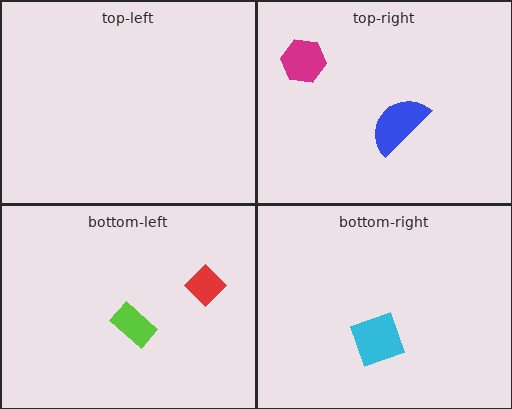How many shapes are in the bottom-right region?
1.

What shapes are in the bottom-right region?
The cyan square.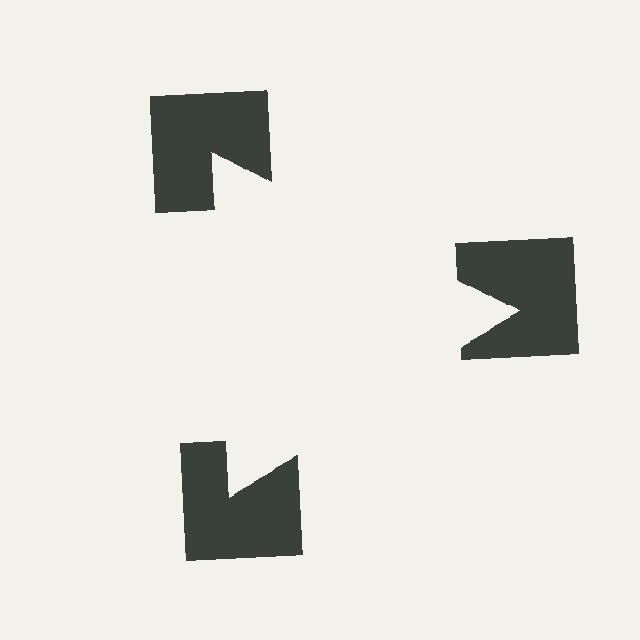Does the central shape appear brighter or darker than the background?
It typically appears slightly brighter than the background, even though no actual brightness change is drawn.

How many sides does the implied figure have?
3 sides.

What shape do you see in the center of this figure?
An illusory triangle — its edges are inferred from the aligned wedge cuts in the notched squares, not physically drawn.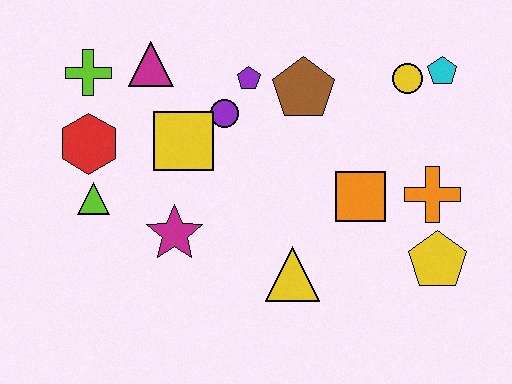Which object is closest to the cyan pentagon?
The yellow circle is closest to the cyan pentagon.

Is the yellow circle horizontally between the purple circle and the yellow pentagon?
Yes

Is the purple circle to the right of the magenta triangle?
Yes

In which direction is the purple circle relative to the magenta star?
The purple circle is above the magenta star.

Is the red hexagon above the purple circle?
No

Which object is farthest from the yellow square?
The yellow pentagon is farthest from the yellow square.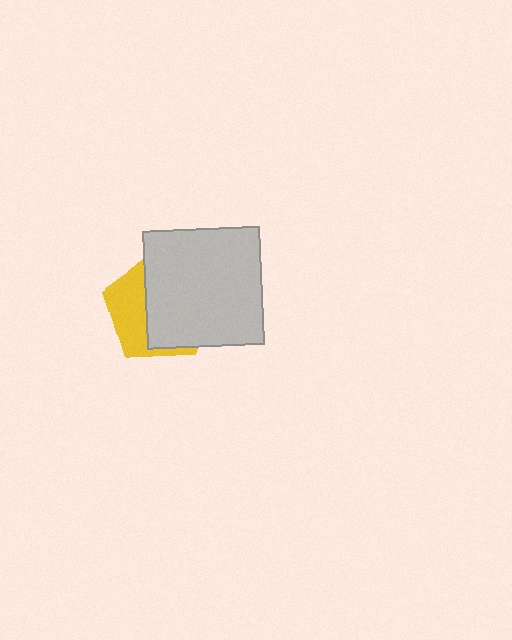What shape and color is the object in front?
The object in front is a light gray square.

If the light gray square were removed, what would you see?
You would see the complete yellow pentagon.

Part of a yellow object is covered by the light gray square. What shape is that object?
It is a pentagon.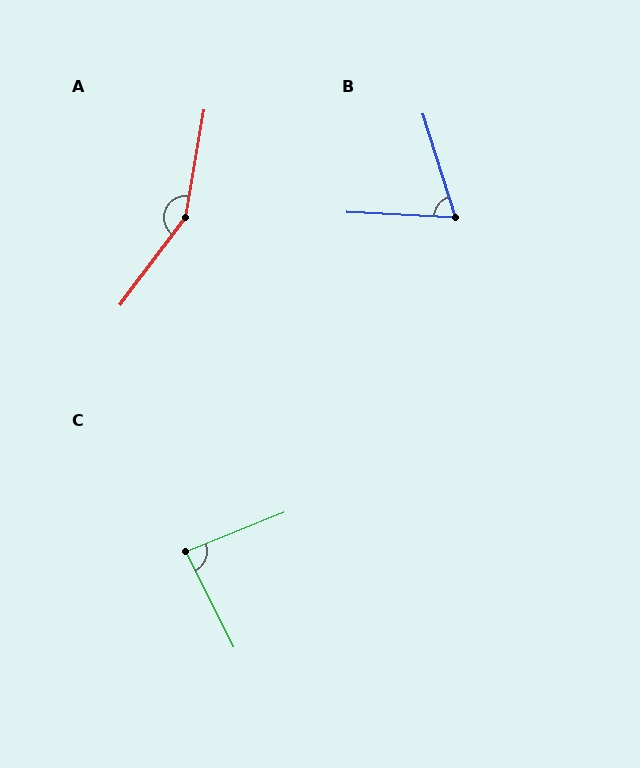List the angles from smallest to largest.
B (70°), C (85°), A (153°).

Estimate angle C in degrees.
Approximately 85 degrees.